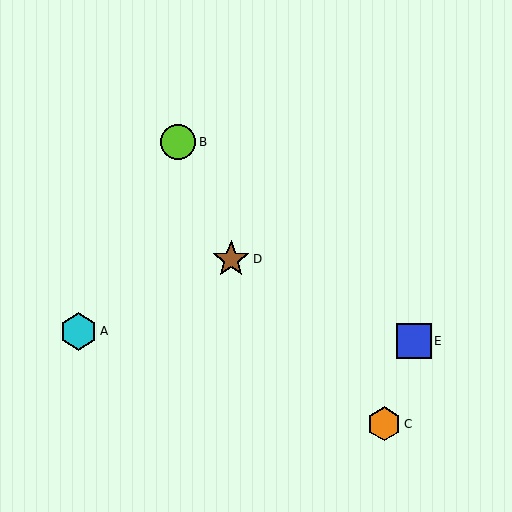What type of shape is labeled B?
Shape B is a lime circle.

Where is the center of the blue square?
The center of the blue square is at (414, 341).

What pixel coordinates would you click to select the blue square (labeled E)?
Click at (414, 341) to select the blue square E.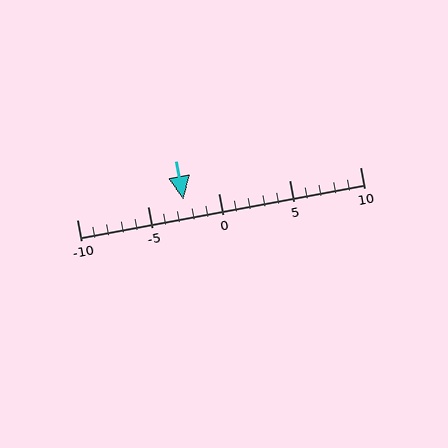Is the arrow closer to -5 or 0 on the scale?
The arrow is closer to 0.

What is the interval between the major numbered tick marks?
The major tick marks are spaced 5 units apart.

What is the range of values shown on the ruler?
The ruler shows values from -10 to 10.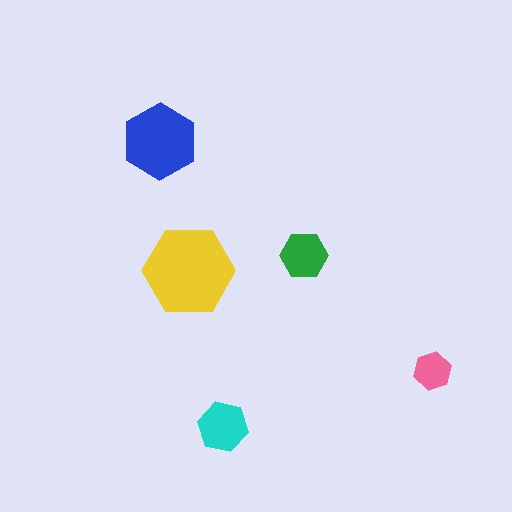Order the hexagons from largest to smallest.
the yellow one, the blue one, the cyan one, the green one, the pink one.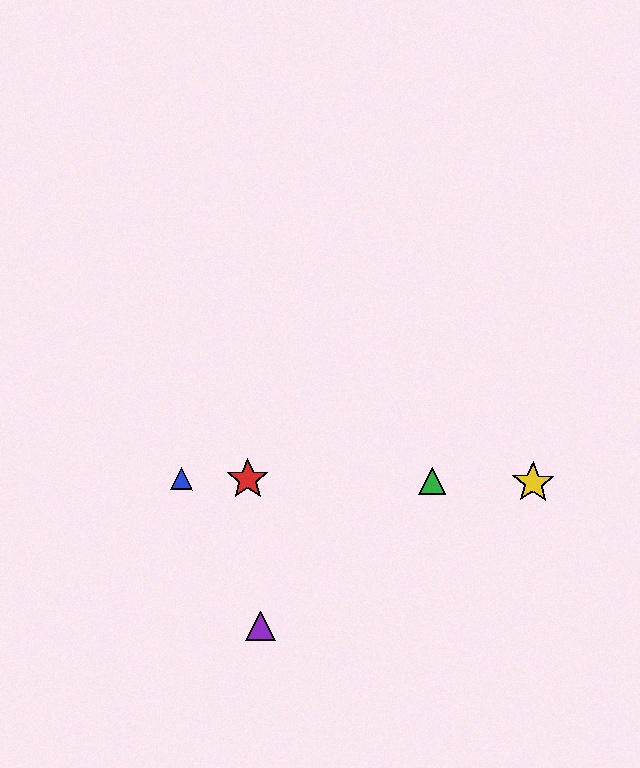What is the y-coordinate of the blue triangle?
The blue triangle is at y≈479.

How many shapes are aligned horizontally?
4 shapes (the red star, the blue triangle, the green triangle, the yellow star) are aligned horizontally.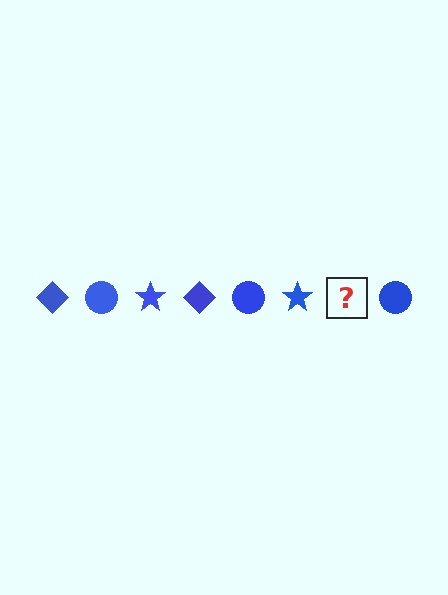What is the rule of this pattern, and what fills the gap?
The rule is that the pattern cycles through diamond, circle, star shapes in blue. The gap should be filled with a blue diamond.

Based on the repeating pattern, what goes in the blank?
The blank should be a blue diamond.